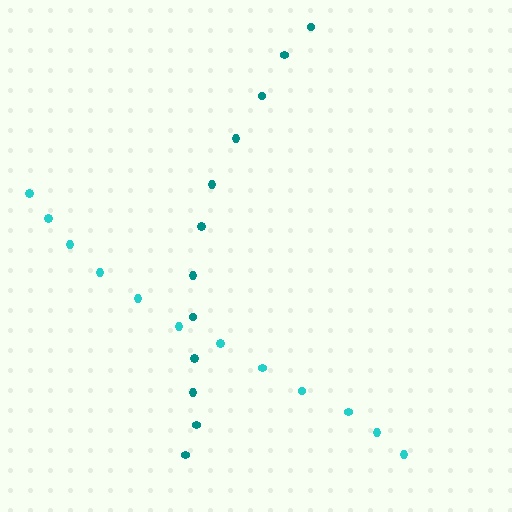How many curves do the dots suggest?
There are 2 distinct paths.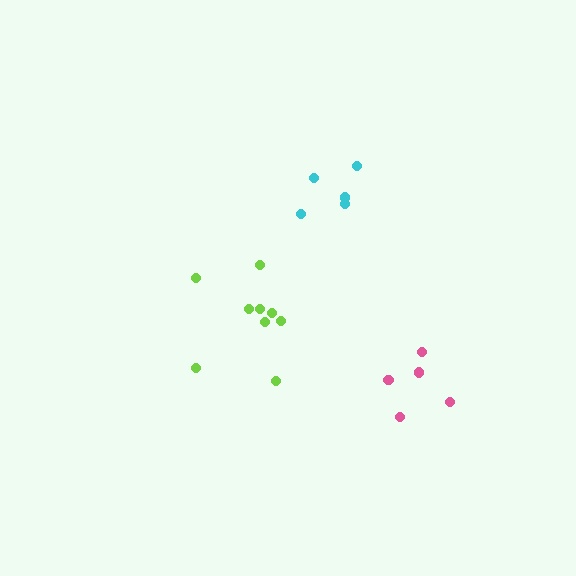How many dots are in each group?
Group 1: 9 dots, Group 2: 5 dots, Group 3: 5 dots (19 total).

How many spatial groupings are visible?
There are 3 spatial groupings.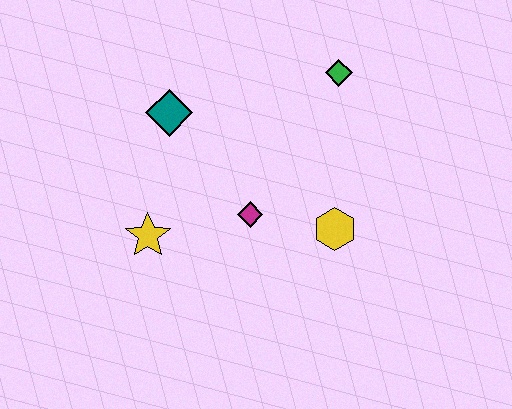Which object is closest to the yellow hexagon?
The magenta diamond is closest to the yellow hexagon.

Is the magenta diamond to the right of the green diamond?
No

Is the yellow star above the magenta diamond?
No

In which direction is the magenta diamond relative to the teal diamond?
The magenta diamond is below the teal diamond.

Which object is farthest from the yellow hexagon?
The teal diamond is farthest from the yellow hexagon.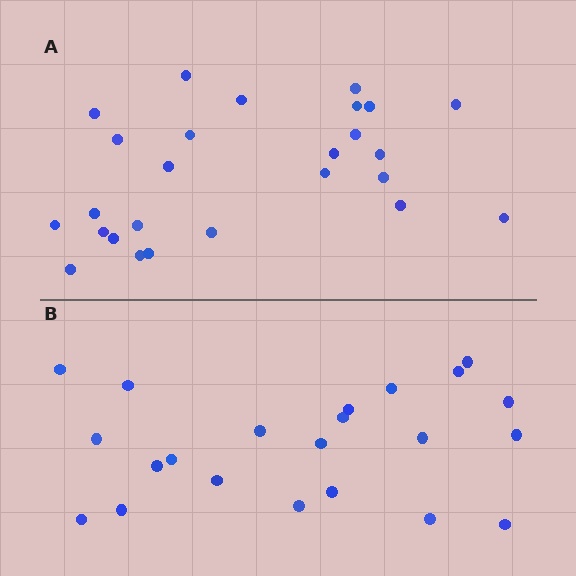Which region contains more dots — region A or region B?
Region A (the top region) has more dots.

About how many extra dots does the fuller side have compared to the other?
Region A has about 4 more dots than region B.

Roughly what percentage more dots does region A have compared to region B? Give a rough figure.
About 20% more.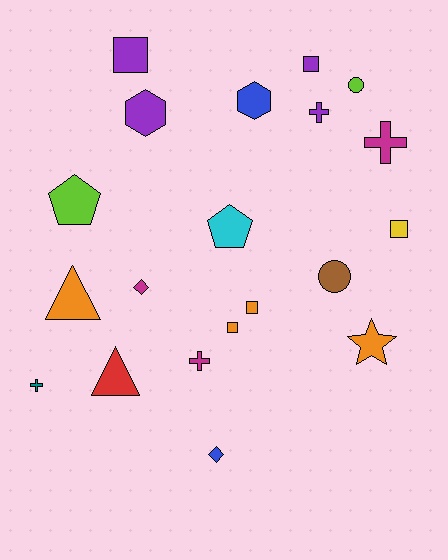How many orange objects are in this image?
There are 4 orange objects.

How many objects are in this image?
There are 20 objects.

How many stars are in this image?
There is 1 star.